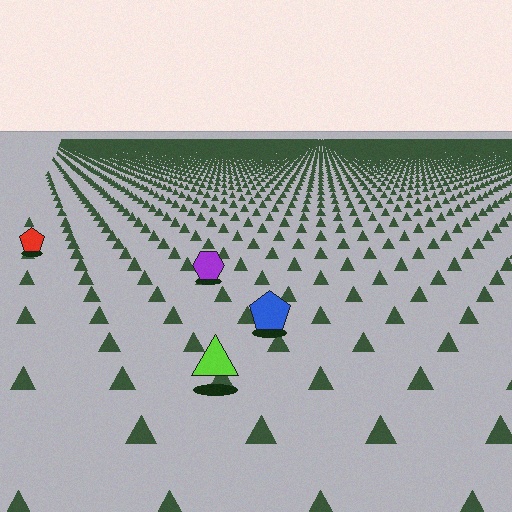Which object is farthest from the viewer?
The red pentagon is farthest from the viewer. It appears smaller and the ground texture around it is denser.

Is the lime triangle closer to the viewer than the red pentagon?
Yes. The lime triangle is closer — you can tell from the texture gradient: the ground texture is coarser near it.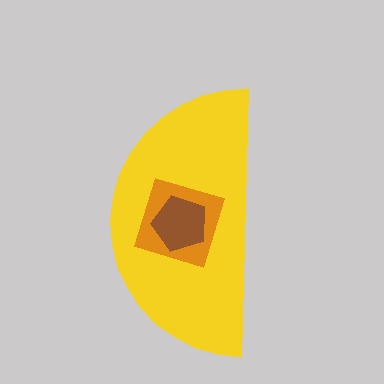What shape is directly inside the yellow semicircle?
The orange diamond.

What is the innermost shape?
The brown pentagon.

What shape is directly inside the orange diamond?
The brown pentagon.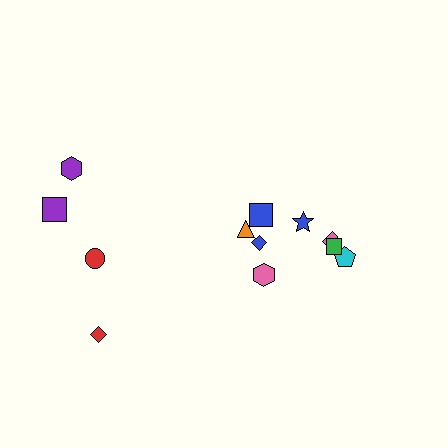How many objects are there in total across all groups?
There are 12 objects.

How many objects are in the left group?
There are 4 objects.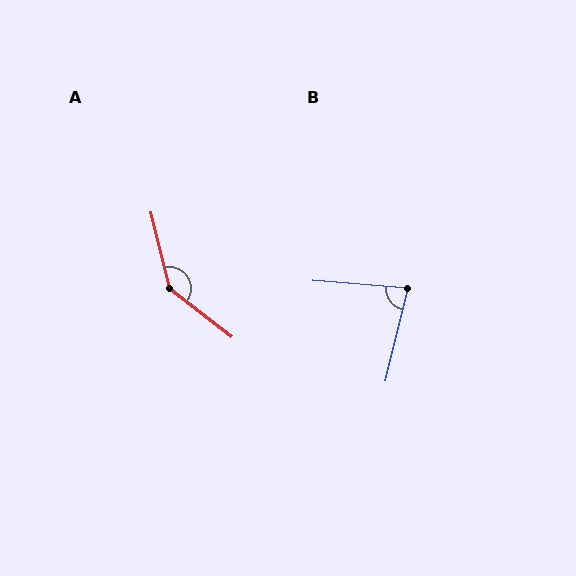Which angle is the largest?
A, at approximately 142 degrees.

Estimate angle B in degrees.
Approximately 81 degrees.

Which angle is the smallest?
B, at approximately 81 degrees.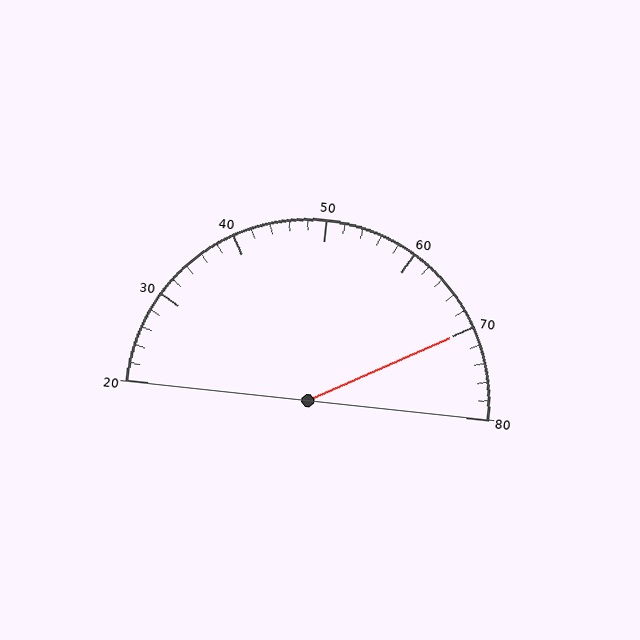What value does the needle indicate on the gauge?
The needle indicates approximately 70.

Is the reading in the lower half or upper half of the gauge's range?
The reading is in the upper half of the range (20 to 80).